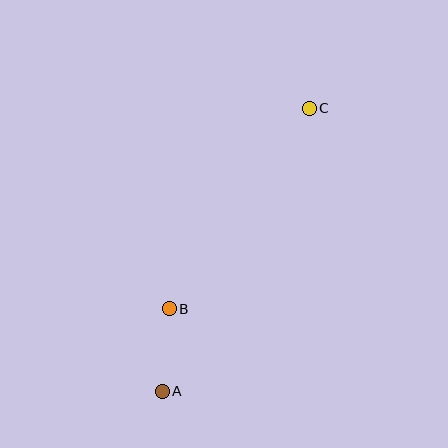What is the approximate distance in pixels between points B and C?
The distance between B and C is approximately 244 pixels.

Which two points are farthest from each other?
Points A and C are farthest from each other.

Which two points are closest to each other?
Points A and B are closest to each other.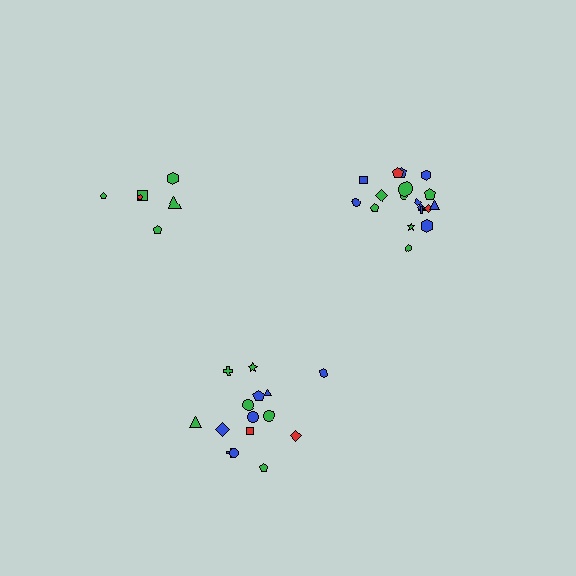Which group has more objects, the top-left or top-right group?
The top-right group.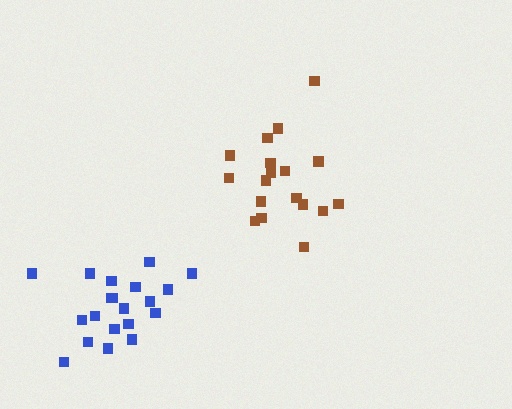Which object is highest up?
The brown cluster is topmost.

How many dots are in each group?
Group 1: 20 dots, Group 2: 18 dots (38 total).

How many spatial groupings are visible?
There are 2 spatial groupings.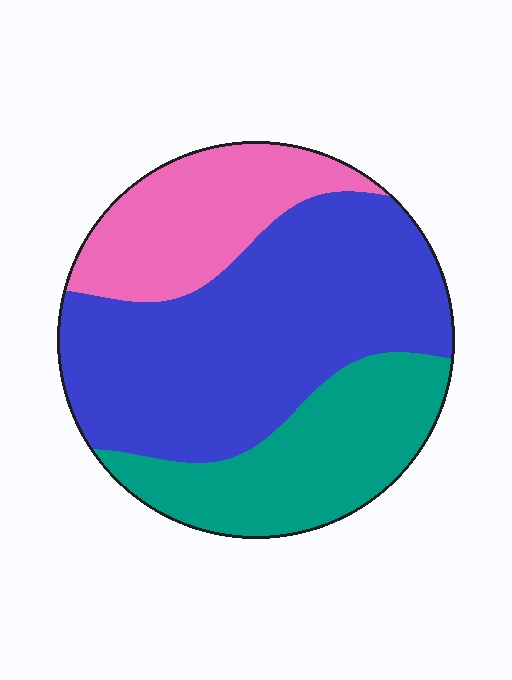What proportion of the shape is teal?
Teal covers around 25% of the shape.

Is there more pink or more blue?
Blue.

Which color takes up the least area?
Pink, at roughly 20%.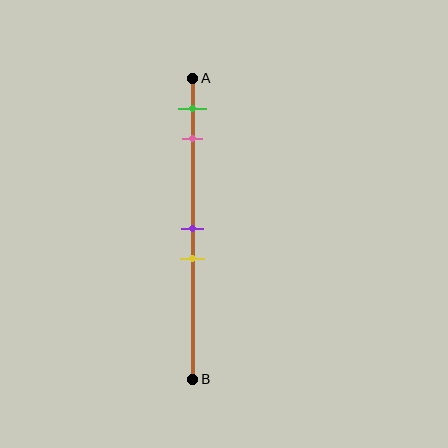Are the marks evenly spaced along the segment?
No, the marks are not evenly spaced.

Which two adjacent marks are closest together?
The purple and yellow marks are the closest adjacent pair.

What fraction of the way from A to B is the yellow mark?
The yellow mark is approximately 60% (0.6) of the way from A to B.